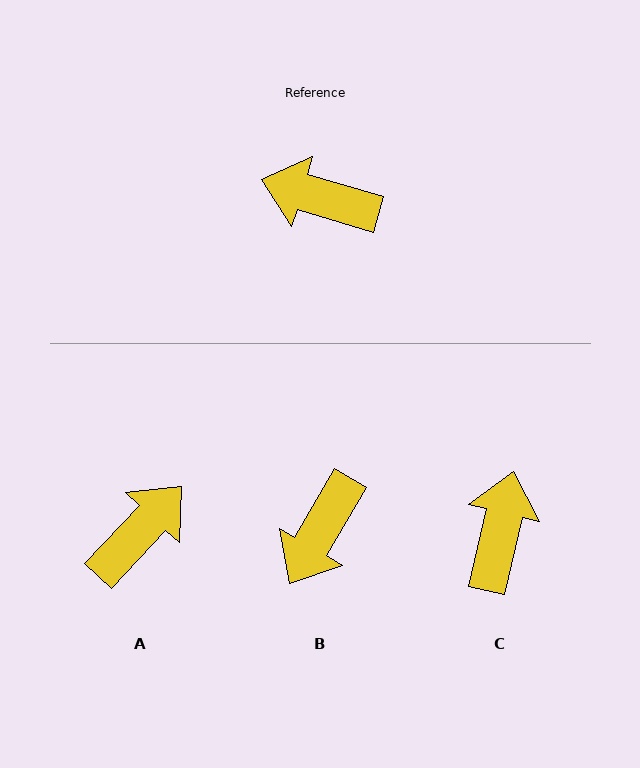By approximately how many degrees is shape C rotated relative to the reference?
Approximately 86 degrees clockwise.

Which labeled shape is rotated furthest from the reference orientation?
A, about 116 degrees away.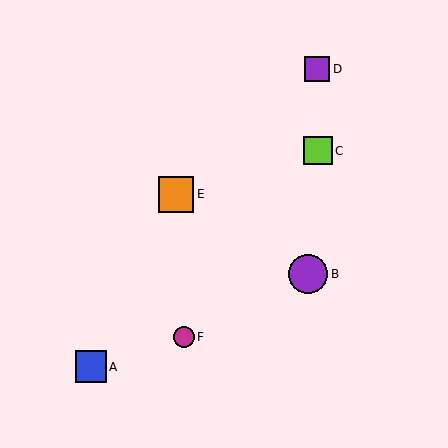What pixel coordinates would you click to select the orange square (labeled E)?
Click at (176, 194) to select the orange square E.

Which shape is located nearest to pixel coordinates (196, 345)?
The magenta circle (labeled F) at (184, 337) is nearest to that location.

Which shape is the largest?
The purple circle (labeled B) is the largest.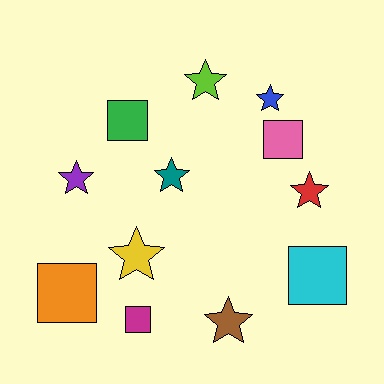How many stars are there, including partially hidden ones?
There are 7 stars.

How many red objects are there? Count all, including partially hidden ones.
There is 1 red object.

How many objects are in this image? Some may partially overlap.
There are 12 objects.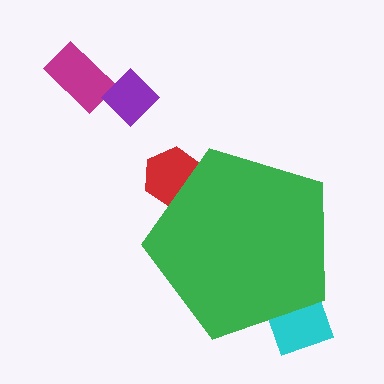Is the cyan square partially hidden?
Yes, the cyan square is partially hidden behind the green pentagon.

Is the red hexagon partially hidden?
Yes, the red hexagon is partially hidden behind the green pentagon.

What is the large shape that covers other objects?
A green pentagon.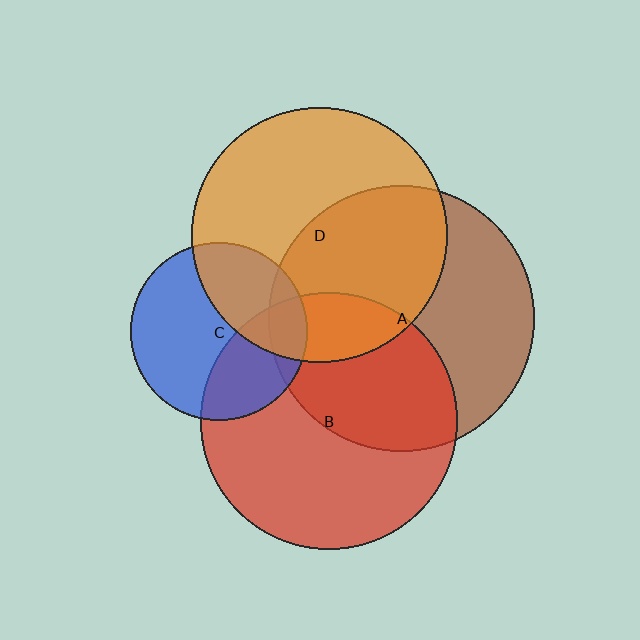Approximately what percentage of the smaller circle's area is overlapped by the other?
Approximately 15%.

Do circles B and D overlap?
Yes.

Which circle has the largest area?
Circle A (brown).